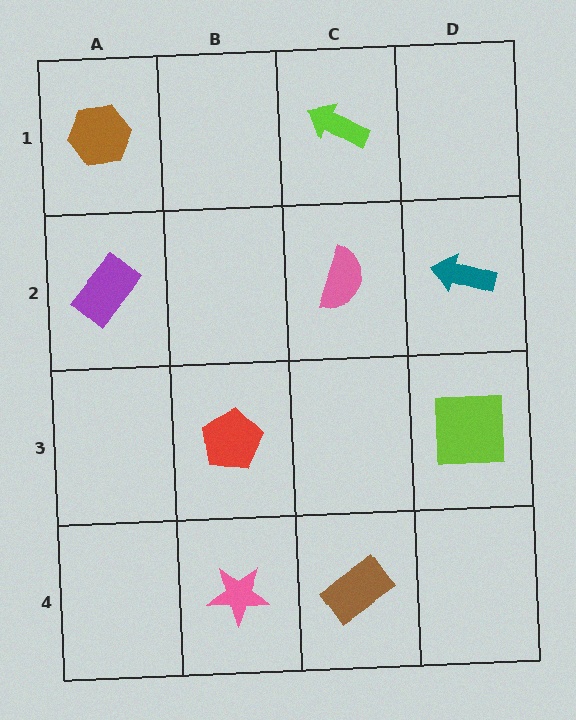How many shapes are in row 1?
2 shapes.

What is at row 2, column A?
A purple rectangle.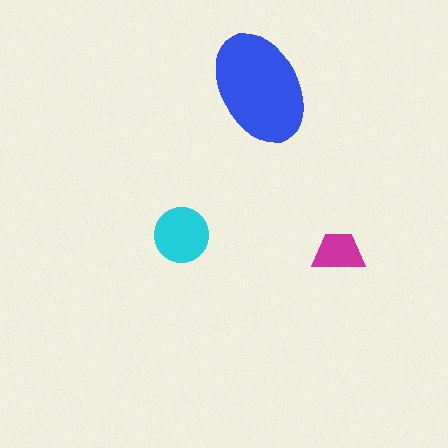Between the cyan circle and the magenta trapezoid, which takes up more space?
The cyan circle.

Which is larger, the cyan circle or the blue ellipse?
The blue ellipse.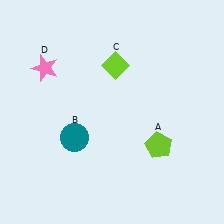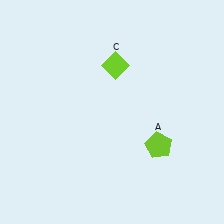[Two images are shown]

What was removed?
The pink star (D), the teal circle (B) were removed in Image 2.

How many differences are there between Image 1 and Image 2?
There are 2 differences between the two images.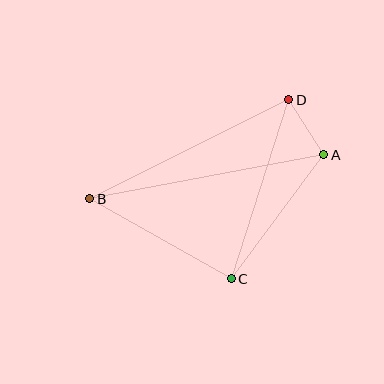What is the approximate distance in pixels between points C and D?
The distance between C and D is approximately 188 pixels.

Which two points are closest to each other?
Points A and D are closest to each other.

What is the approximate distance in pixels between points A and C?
The distance between A and C is approximately 155 pixels.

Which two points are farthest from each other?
Points A and B are farthest from each other.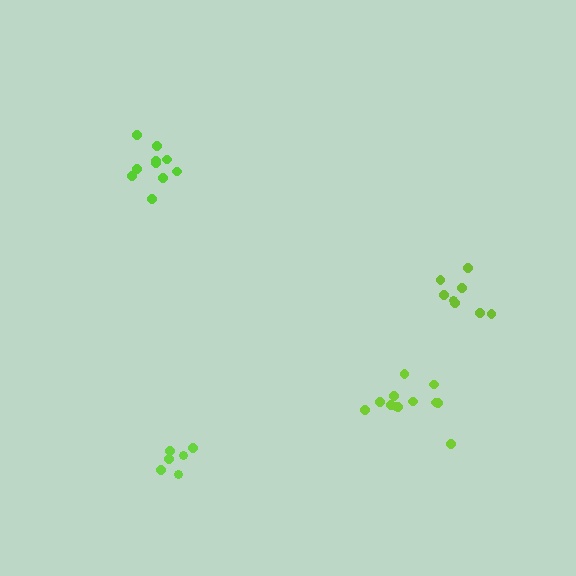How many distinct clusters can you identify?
There are 4 distinct clusters.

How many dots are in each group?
Group 1: 8 dots, Group 2: 12 dots, Group 3: 10 dots, Group 4: 6 dots (36 total).